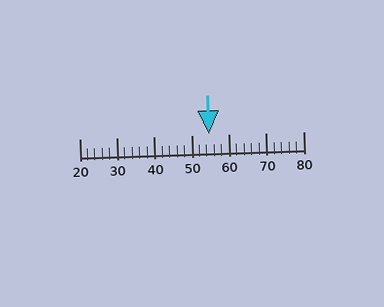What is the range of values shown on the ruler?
The ruler shows values from 20 to 80.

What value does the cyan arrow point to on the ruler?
The cyan arrow points to approximately 55.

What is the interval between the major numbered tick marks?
The major tick marks are spaced 10 units apart.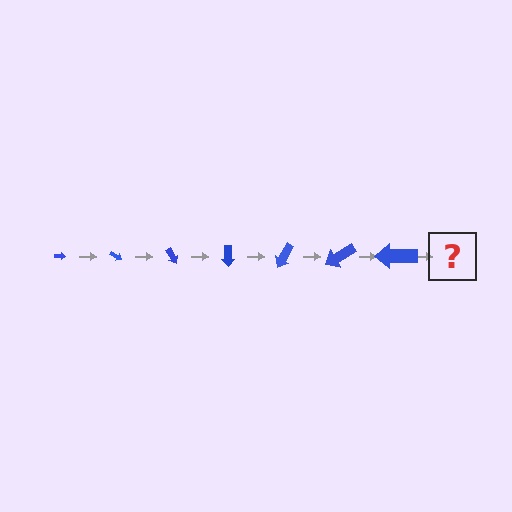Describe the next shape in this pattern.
It should be an arrow, larger than the previous one and rotated 210 degrees from the start.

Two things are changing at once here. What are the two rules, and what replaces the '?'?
The two rules are that the arrow grows larger each step and it rotates 30 degrees each step. The '?' should be an arrow, larger than the previous one and rotated 210 degrees from the start.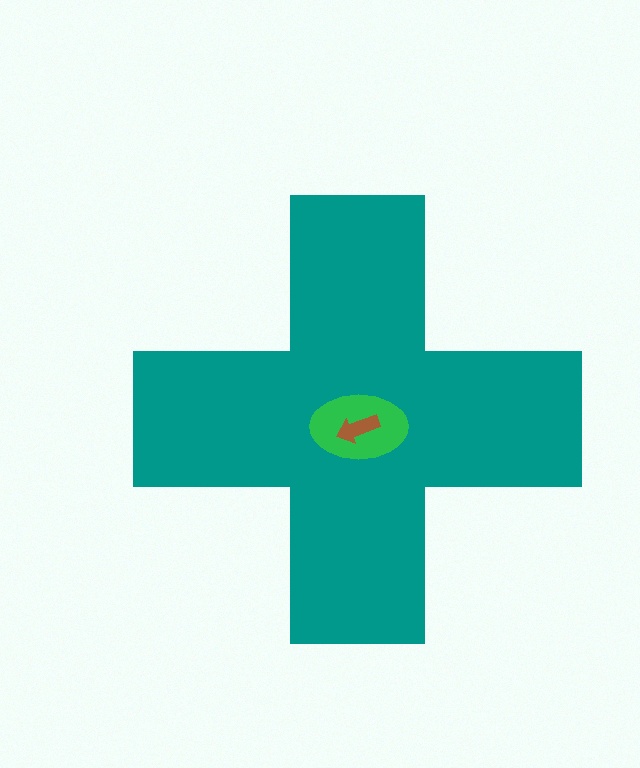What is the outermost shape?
The teal cross.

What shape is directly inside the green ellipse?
The brown arrow.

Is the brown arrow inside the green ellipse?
Yes.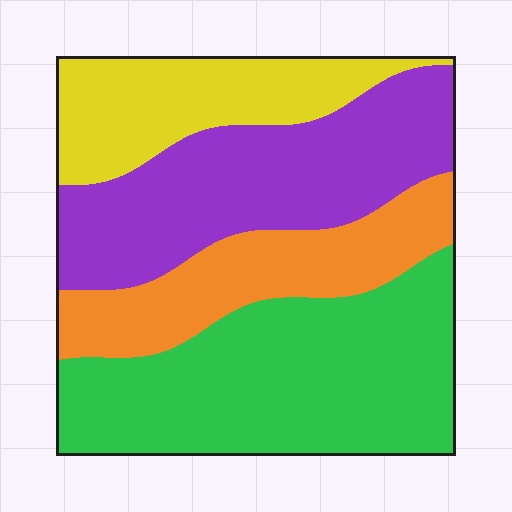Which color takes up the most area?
Green, at roughly 35%.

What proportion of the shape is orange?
Orange takes up between a sixth and a third of the shape.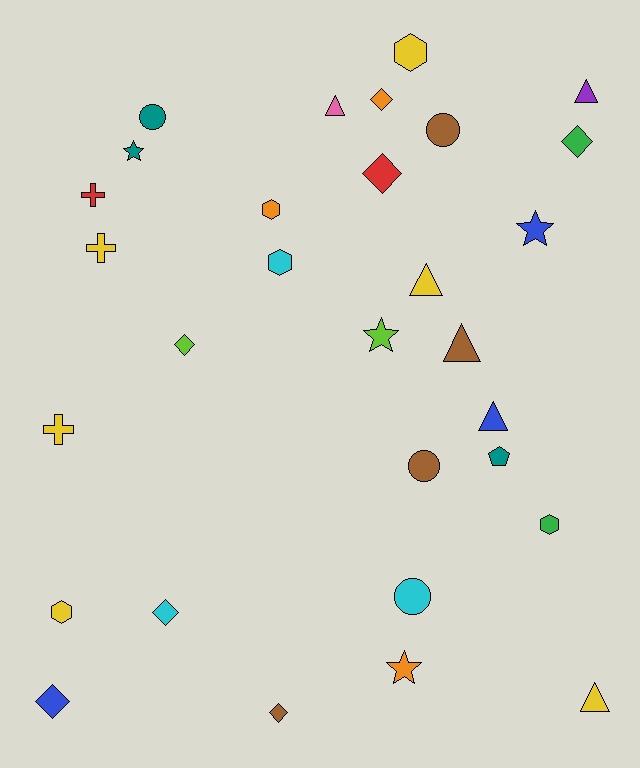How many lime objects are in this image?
There are 2 lime objects.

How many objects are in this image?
There are 30 objects.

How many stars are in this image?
There are 4 stars.